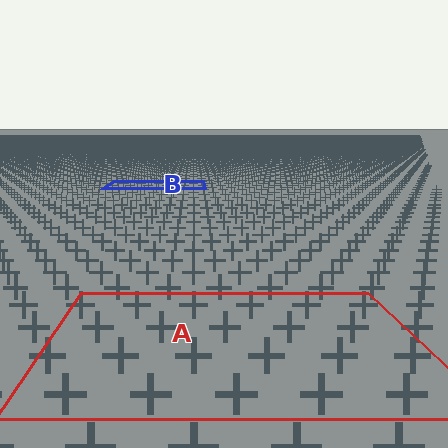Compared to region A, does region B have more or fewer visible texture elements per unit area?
Region B has more texture elements per unit area — they are packed more densely because it is farther away.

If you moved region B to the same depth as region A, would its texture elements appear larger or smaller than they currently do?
They would appear larger. At a closer depth, the same texture elements are projected at a bigger on-screen size.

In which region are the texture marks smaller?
The texture marks are smaller in region B, because it is farther away.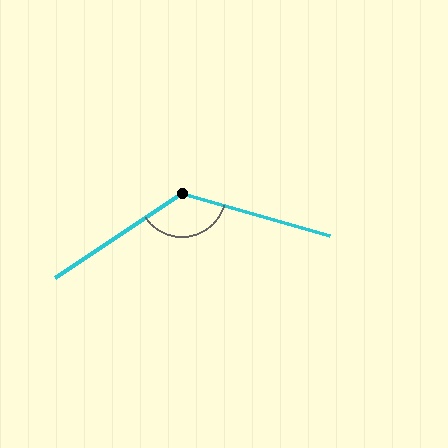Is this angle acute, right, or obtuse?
It is obtuse.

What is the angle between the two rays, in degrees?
Approximately 130 degrees.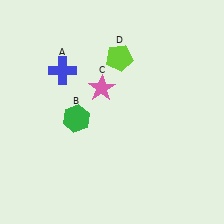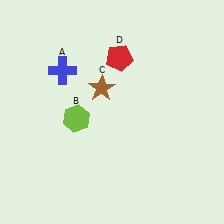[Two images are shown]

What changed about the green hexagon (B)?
In Image 1, B is green. In Image 2, it changed to lime.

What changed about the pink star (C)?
In Image 1, C is pink. In Image 2, it changed to brown.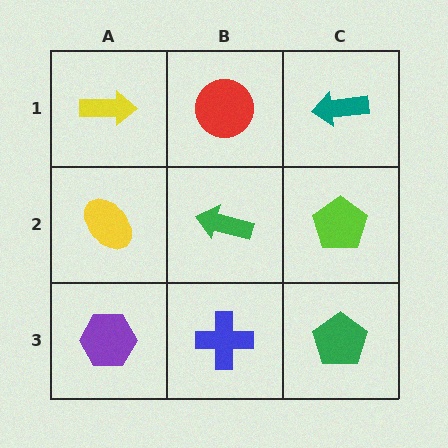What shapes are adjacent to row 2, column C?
A teal arrow (row 1, column C), a green pentagon (row 3, column C), a green arrow (row 2, column B).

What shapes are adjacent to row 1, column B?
A green arrow (row 2, column B), a yellow arrow (row 1, column A), a teal arrow (row 1, column C).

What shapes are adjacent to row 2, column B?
A red circle (row 1, column B), a blue cross (row 3, column B), a yellow ellipse (row 2, column A), a lime pentagon (row 2, column C).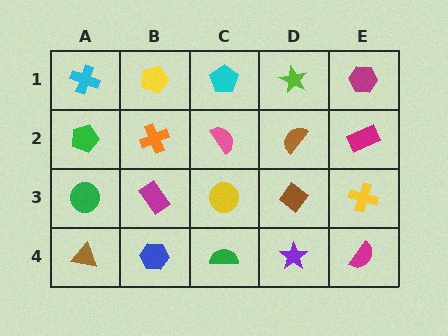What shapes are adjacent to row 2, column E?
A magenta hexagon (row 1, column E), a yellow cross (row 3, column E), a brown semicircle (row 2, column D).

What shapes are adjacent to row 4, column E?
A yellow cross (row 3, column E), a purple star (row 4, column D).